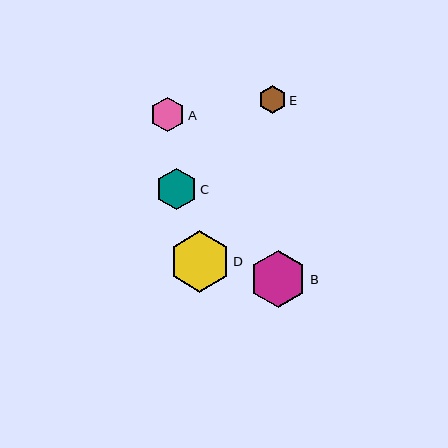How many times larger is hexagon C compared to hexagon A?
Hexagon C is approximately 1.2 times the size of hexagon A.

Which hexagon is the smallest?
Hexagon E is the smallest with a size of approximately 28 pixels.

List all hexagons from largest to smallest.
From largest to smallest: D, B, C, A, E.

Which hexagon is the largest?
Hexagon D is the largest with a size of approximately 61 pixels.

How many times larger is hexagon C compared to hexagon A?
Hexagon C is approximately 1.2 times the size of hexagon A.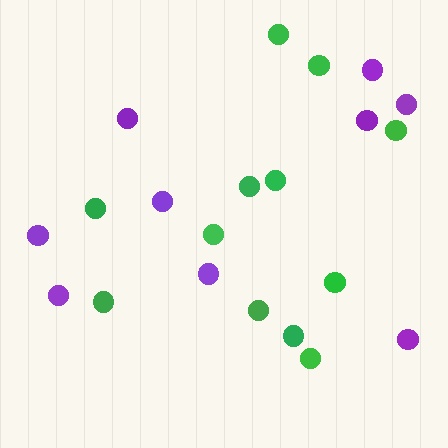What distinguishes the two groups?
There are 2 groups: one group of purple circles (9) and one group of green circles (12).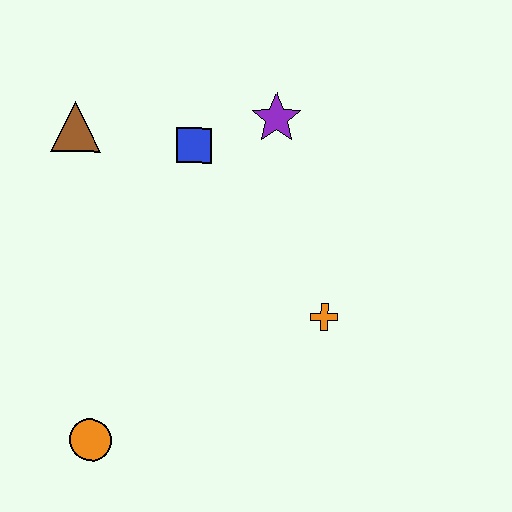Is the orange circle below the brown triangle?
Yes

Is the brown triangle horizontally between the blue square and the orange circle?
No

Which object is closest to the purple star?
The blue square is closest to the purple star.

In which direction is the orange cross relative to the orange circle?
The orange cross is to the right of the orange circle.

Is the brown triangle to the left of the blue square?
Yes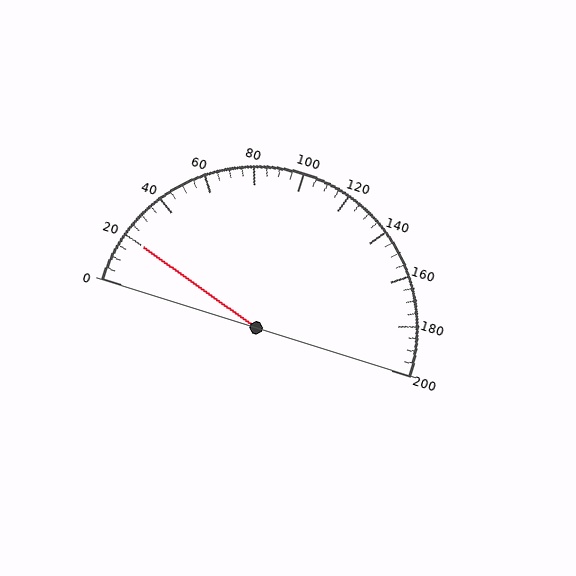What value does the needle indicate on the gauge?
The needle indicates approximately 20.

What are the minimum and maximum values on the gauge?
The gauge ranges from 0 to 200.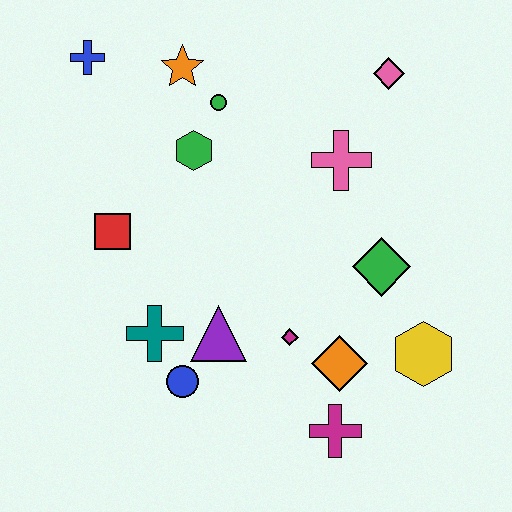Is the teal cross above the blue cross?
No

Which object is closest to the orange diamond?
The magenta diamond is closest to the orange diamond.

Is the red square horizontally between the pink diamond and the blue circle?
No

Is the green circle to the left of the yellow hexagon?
Yes